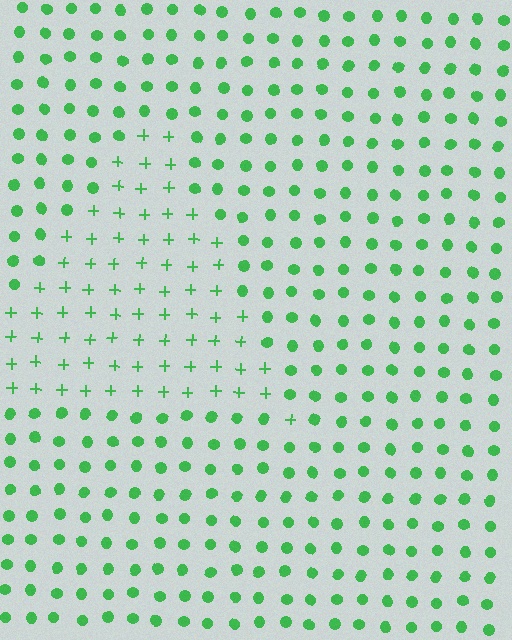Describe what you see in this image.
The image is filled with small green elements arranged in a uniform grid. A triangle-shaped region contains plus signs, while the surrounding area contains circles. The boundary is defined purely by the change in element shape.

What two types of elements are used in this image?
The image uses plus signs inside the triangle region and circles outside it.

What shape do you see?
I see a triangle.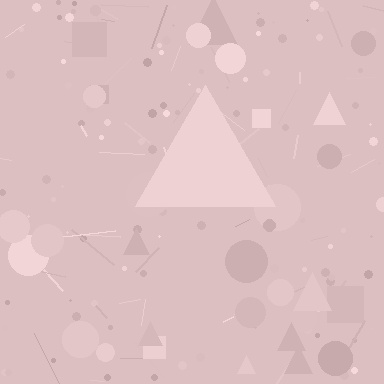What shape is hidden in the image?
A triangle is hidden in the image.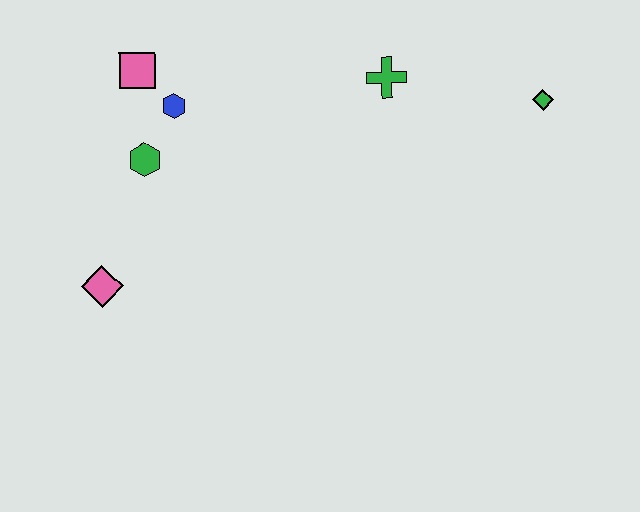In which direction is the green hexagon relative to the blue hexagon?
The green hexagon is below the blue hexagon.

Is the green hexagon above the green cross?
No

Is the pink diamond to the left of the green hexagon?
Yes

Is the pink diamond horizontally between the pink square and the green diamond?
No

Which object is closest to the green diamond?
The green cross is closest to the green diamond.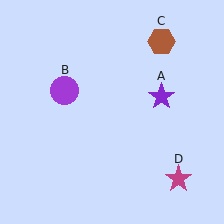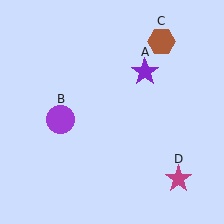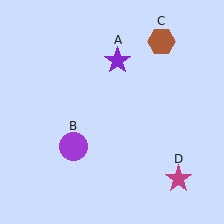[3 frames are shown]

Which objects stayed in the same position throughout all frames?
Brown hexagon (object C) and magenta star (object D) remained stationary.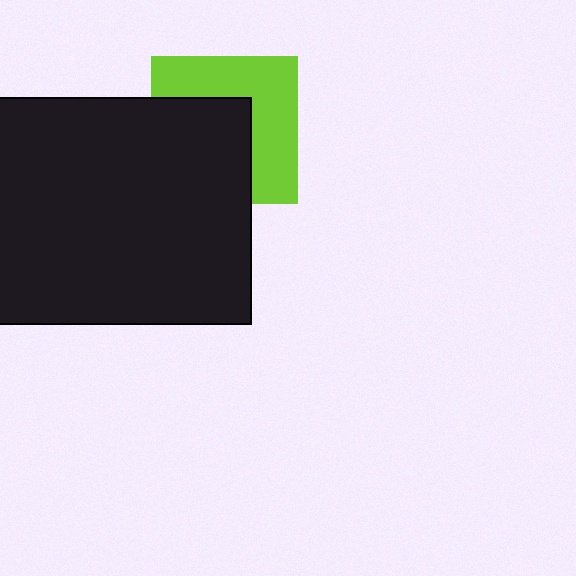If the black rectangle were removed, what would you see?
You would see the complete lime square.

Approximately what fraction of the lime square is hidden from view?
Roughly 49% of the lime square is hidden behind the black rectangle.